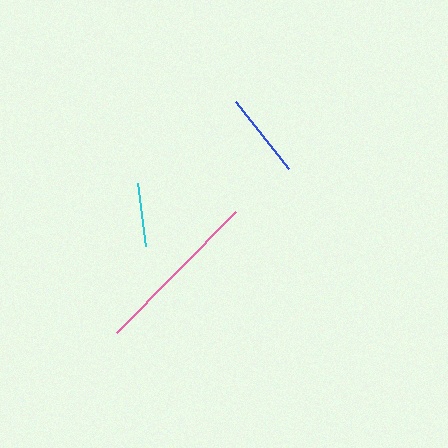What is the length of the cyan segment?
The cyan segment is approximately 63 pixels long.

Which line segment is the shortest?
The cyan line is the shortest at approximately 63 pixels.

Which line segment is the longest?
The pink line is the longest at approximately 170 pixels.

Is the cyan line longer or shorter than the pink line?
The pink line is longer than the cyan line.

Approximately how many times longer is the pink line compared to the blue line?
The pink line is approximately 2.0 times the length of the blue line.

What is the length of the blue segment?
The blue segment is approximately 85 pixels long.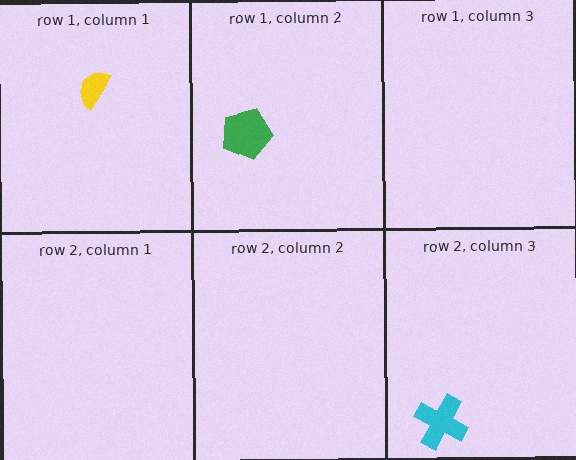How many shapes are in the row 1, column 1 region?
1.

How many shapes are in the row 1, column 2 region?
1.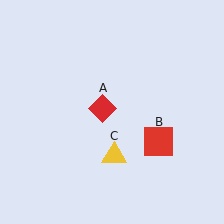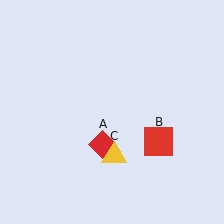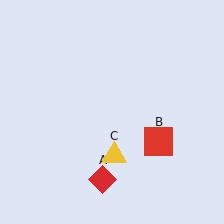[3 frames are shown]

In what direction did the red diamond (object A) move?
The red diamond (object A) moved down.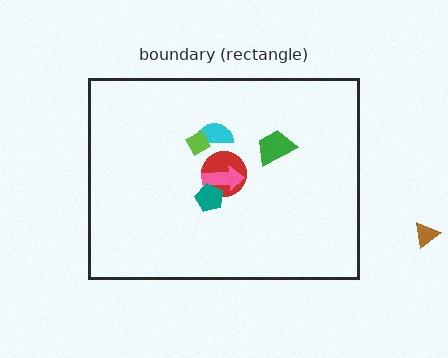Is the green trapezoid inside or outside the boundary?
Inside.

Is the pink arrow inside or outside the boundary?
Inside.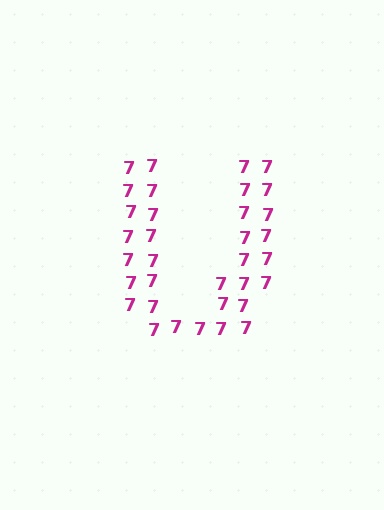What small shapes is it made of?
It is made of small digit 7's.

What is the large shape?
The large shape is the letter U.